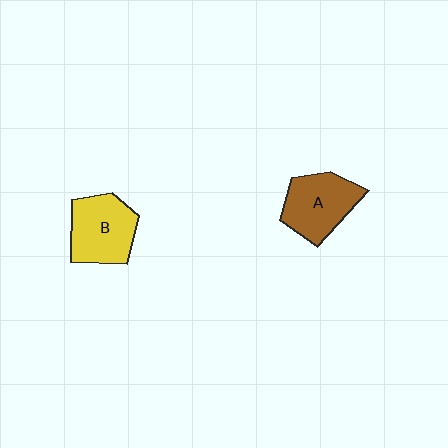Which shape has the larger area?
Shape B (yellow).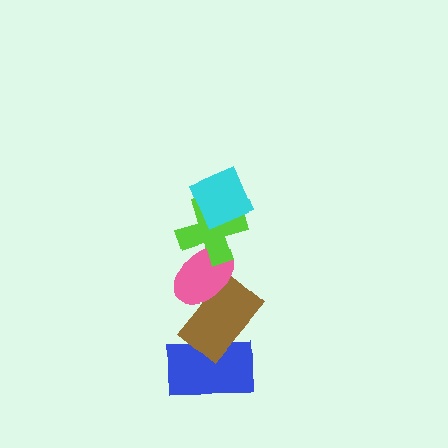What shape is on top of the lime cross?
The cyan diamond is on top of the lime cross.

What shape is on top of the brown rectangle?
The pink ellipse is on top of the brown rectangle.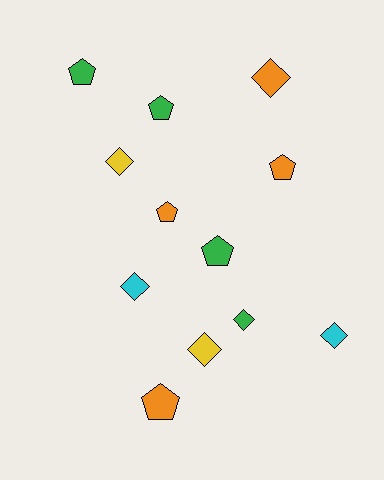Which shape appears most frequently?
Pentagon, with 6 objects.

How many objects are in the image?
There are 12 objects.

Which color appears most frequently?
Orange, with 4 objects.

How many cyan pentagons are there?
There are no cyan pentagons.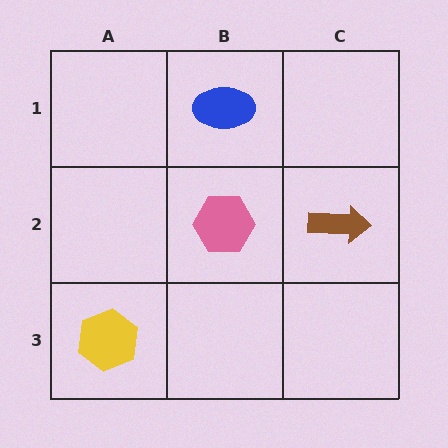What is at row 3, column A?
A yellow hexagon.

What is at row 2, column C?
A brown arrow.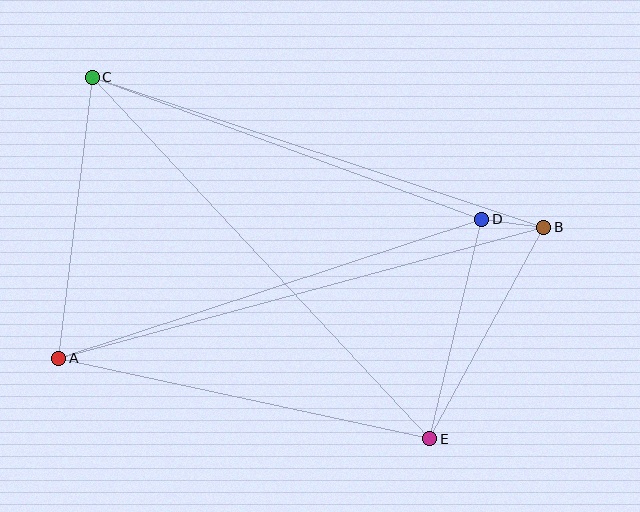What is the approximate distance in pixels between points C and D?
The distance between C and D is approximately 415 pixels.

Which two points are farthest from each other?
Points A and B are farthest from each other.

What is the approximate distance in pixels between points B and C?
The distance between B and C is approximately 476 pixels.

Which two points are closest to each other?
Points B and D are closest to each other.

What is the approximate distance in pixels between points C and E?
The distance between C and E is approximately 495 pixels.